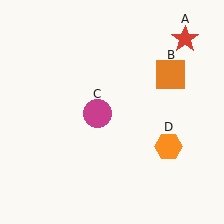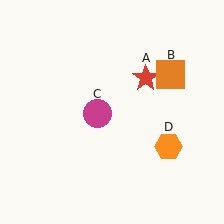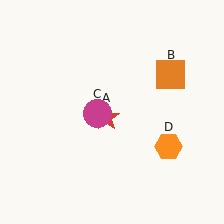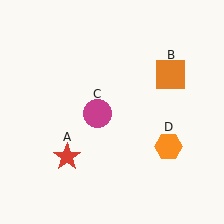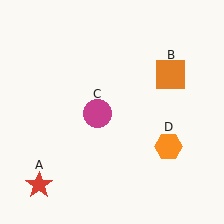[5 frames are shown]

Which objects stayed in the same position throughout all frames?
Orange square (object B) and magenta circle (object C) and orange hexagon (object D) remained stationary.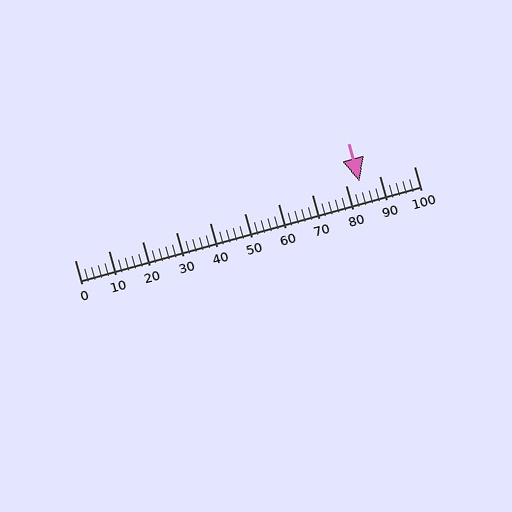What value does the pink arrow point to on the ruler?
The pink arrow points to approximately 84.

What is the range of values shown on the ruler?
The ruler shows values from 0 to 100.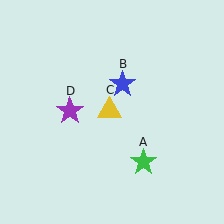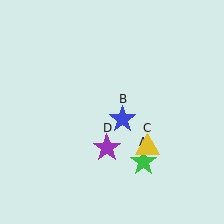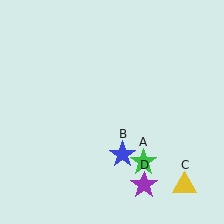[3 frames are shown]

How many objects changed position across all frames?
3 objects changed position: blue star (object B), yellow triangle (object C), purple star (object D).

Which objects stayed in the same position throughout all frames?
Green star (object A) remained stationary.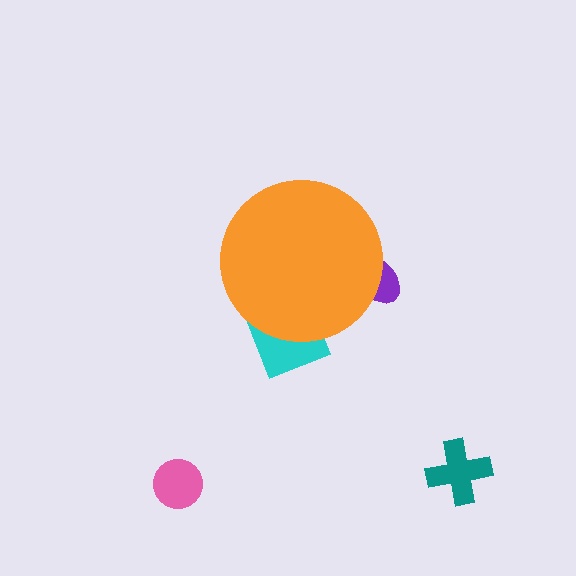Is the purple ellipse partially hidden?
Yes, the purple ellipse is partially hidden behind the orange circle.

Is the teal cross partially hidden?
No, the teal cross is fully visible.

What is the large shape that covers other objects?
An orange circle.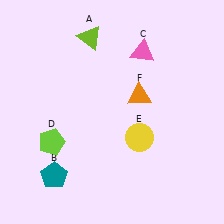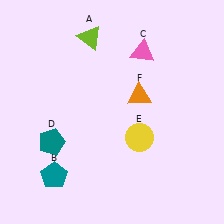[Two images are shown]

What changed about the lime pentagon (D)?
In Image 1, D is lime. In Image 2, it changed to teal.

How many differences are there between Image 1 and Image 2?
There is 1 difference between the two images.